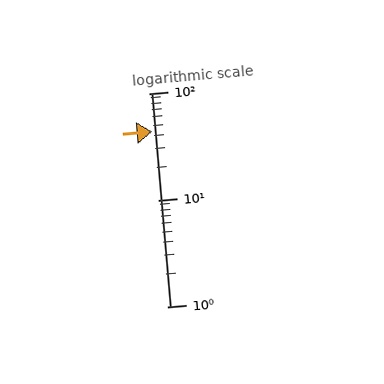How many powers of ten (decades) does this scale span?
The scale spans 2 decades, from 1 to 100.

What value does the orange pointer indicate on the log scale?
The pointer indicates approximately 44.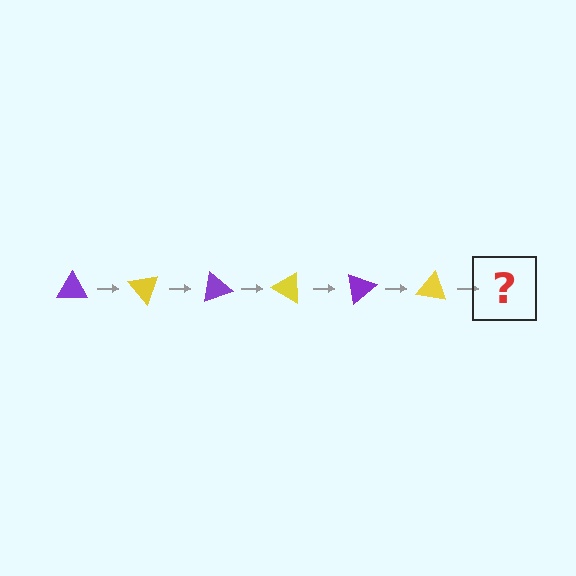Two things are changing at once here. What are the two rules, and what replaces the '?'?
The two rules are that it rotates 50 degrees each step and the color cycles through purple and yellow. The '?' should be a purple triangle, rotated 300 degrees from the start.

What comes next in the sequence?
The next element should be a purple triangle, rotated 300 degrees from the start.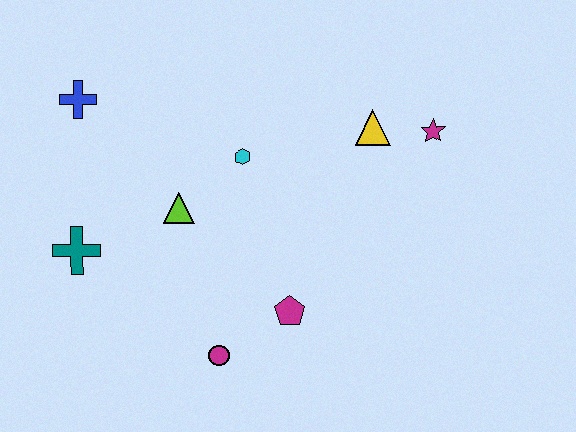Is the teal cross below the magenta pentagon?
No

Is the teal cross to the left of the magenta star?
Yes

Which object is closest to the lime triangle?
The cyan hexagon is closest to the lime triangle.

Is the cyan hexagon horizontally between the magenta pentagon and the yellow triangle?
No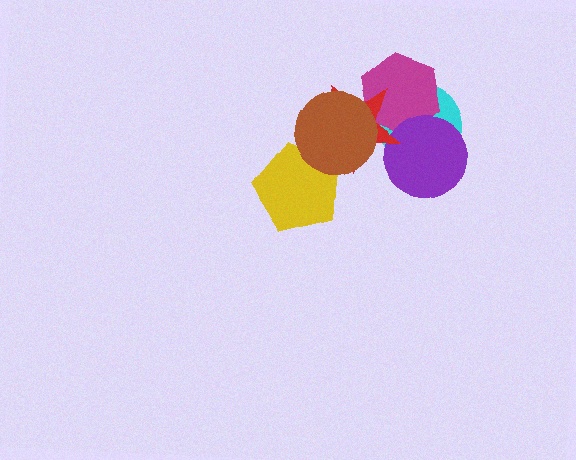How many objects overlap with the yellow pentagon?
1 object overlaps with the yellow pentagon.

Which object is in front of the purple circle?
The red star is in front of the purple circle.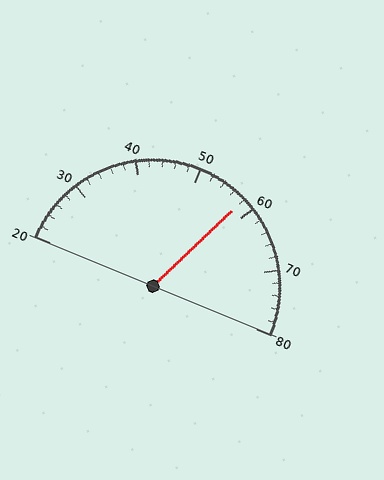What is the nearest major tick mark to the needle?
The nearest major tick mark is 60.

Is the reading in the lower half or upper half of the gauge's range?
The reading is in the upper half of the range (20 to 80).